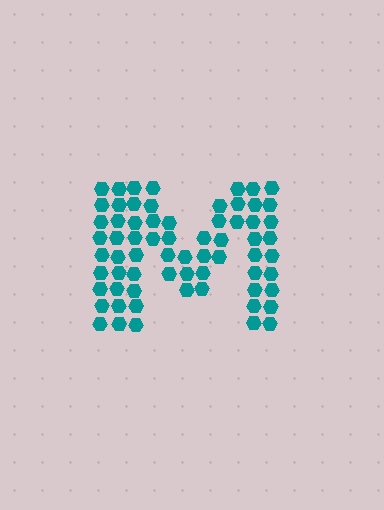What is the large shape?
The large shape is the letter M.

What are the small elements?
The small elements are hexagons.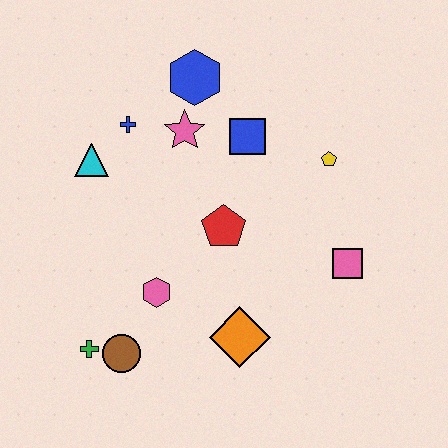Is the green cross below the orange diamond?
Yes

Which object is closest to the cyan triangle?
The blue cross is closest to the cyan triangle.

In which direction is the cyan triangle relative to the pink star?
The cyan triangle is to the left of the pink star.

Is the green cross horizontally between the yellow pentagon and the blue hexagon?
No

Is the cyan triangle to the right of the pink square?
No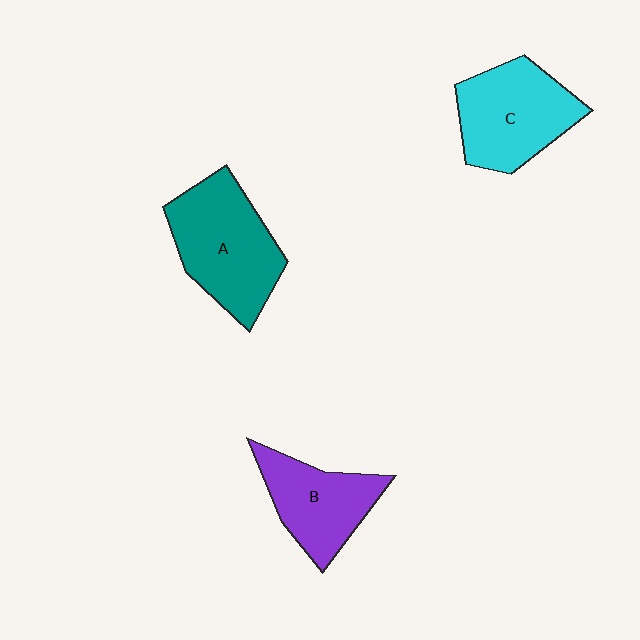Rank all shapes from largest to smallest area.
From largest to smallest: A (teal), C (cyan), B (purple).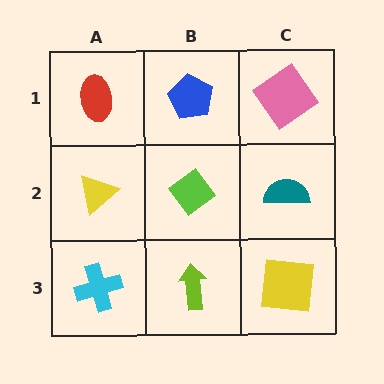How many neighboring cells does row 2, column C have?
3.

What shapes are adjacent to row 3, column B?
A lime diamond (row 2, column B), a cyan cross (row 3, column A), a yellow square (row 3, column C).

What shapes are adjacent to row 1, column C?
A teal semicircle (row 2, column C), a blue pentagon (row 1, column B).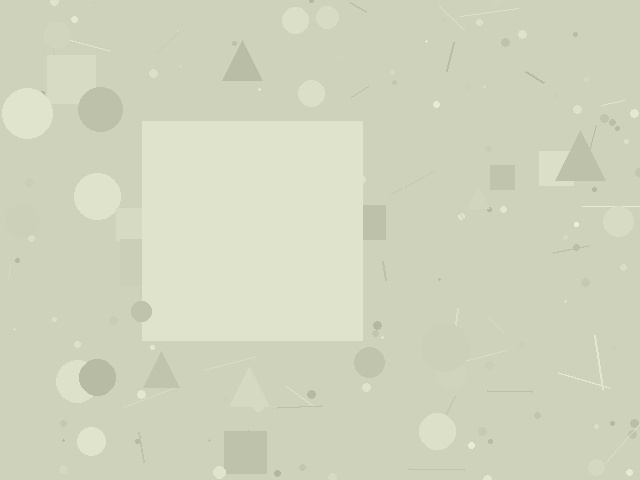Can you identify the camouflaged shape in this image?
The camouflaged shape is a square.